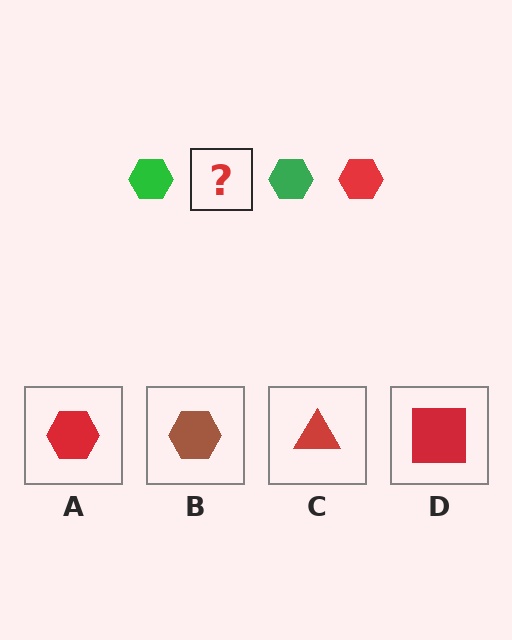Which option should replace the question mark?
Option A.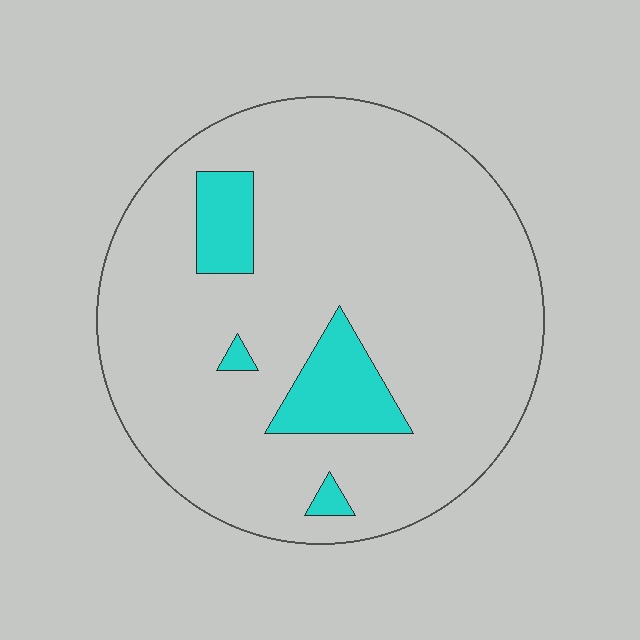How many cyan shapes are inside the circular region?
4.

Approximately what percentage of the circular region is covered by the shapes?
Approximately 10%.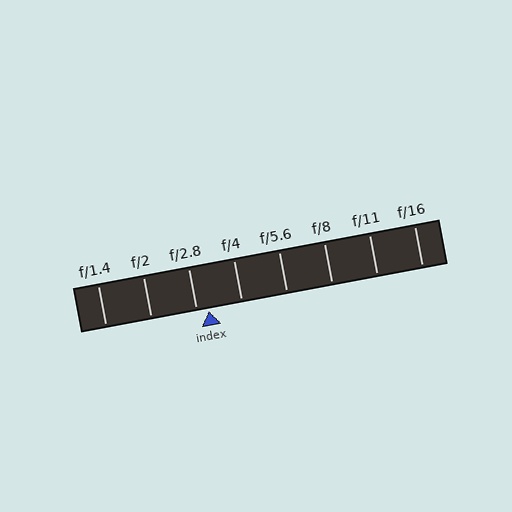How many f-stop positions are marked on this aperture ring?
There are 8 f-stop positions marked.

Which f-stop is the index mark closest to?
The index mark is closest to f/2.8.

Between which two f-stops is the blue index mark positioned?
The index mark is between f/2.8 and f/4.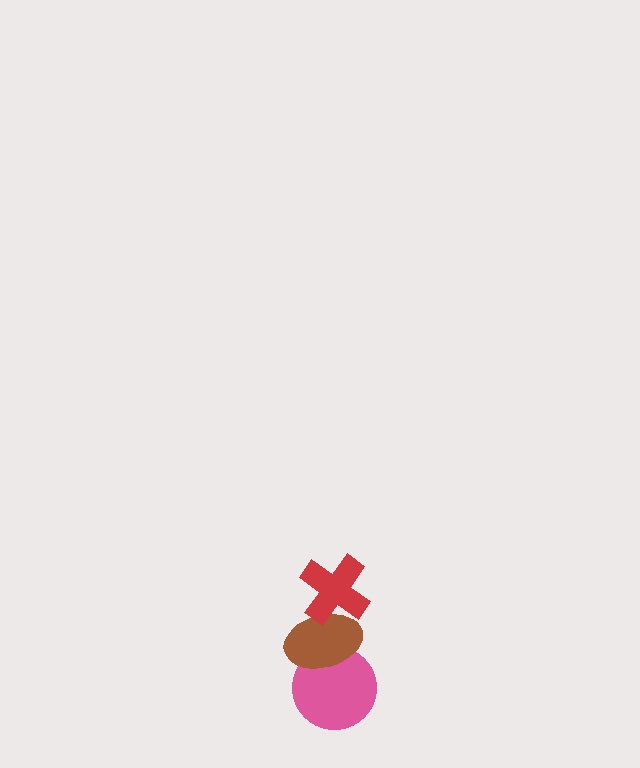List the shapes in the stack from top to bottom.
From top to bottom: the red cross, the brown ellipse, the pink circle.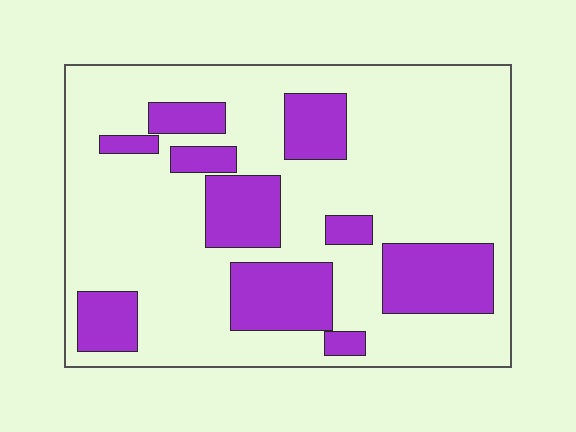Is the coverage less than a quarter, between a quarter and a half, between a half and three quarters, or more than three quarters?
Between a quarter and a half.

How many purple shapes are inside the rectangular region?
10.